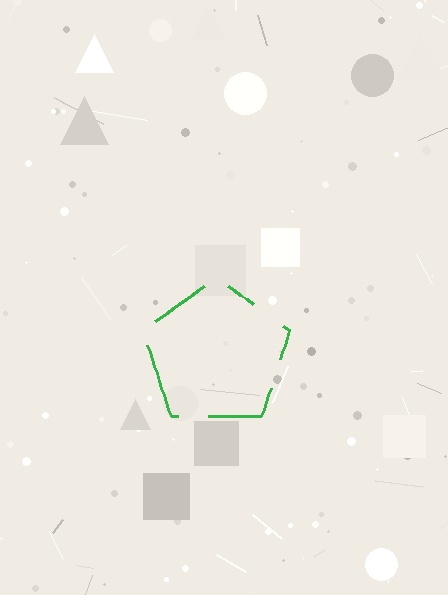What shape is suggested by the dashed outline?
The dashed outline suggests a pentagon.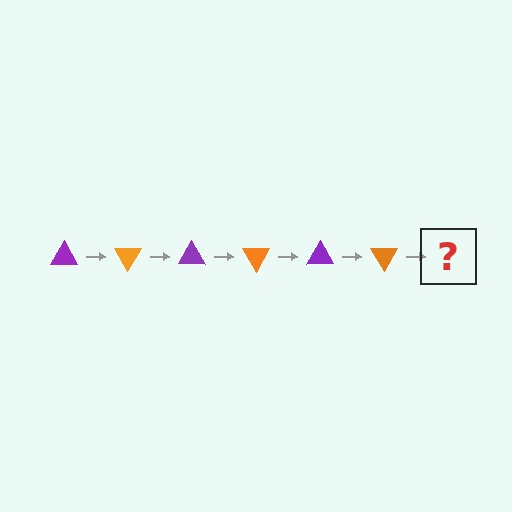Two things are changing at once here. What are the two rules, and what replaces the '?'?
The two rules are that it rotates 60 degrees each step and the color cycles through purple and orange. The '?' should be a purple triangle, rotated 360 degrees from the start.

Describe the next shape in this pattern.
It should be a purple triangle, rotated 360 degrees from the start.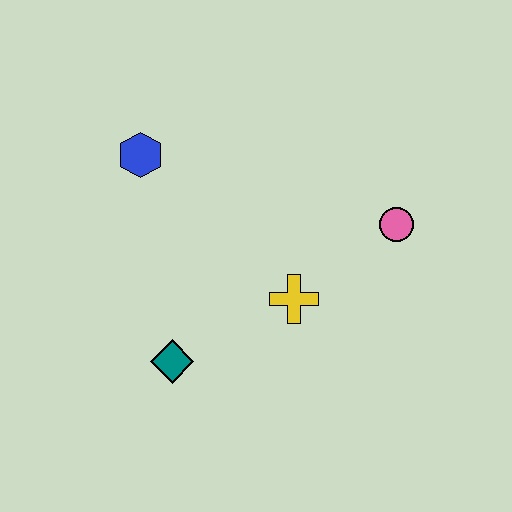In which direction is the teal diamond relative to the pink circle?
The teal diamond is to the left of the pink circle.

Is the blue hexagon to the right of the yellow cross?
No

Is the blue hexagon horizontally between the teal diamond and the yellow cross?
No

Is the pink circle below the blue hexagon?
Yes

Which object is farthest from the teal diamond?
The pink circle is farthest from the teal diamond.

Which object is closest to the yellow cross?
The pink circle is closest to the yellow cross.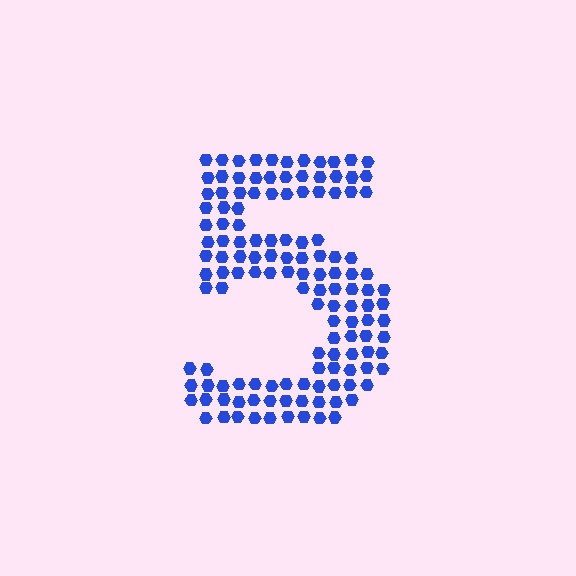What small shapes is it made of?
It is made of small hexagons.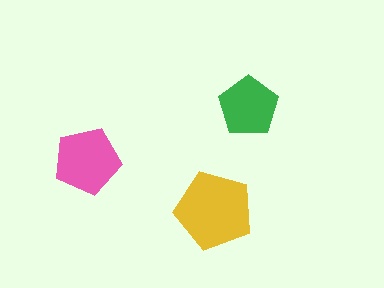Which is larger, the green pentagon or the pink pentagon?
The pink one.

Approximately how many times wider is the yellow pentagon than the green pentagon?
About 1.5 times wider.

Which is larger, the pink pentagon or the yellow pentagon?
The yellow one.